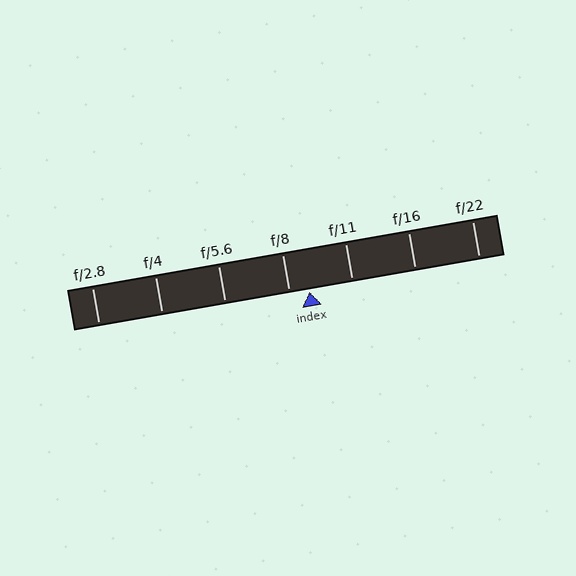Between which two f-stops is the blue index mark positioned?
The index mark is between f/8 and f/11.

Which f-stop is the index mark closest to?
The index mark is closest to f/8.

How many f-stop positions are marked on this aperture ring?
There are 7 f-stop positions marked.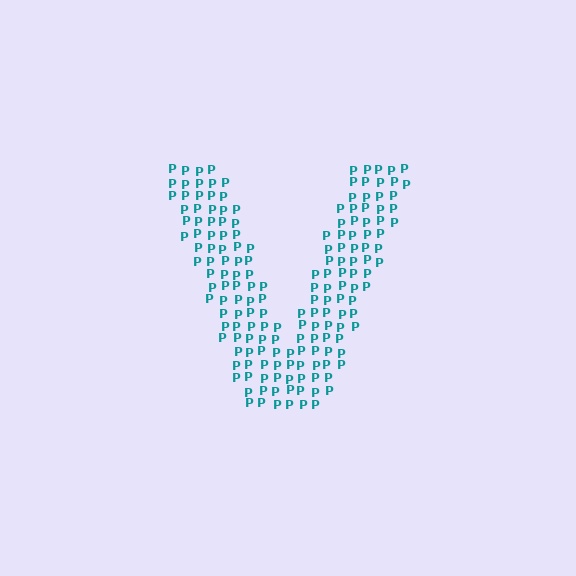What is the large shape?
The large shape is the letter V.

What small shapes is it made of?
It is made of small letter P's.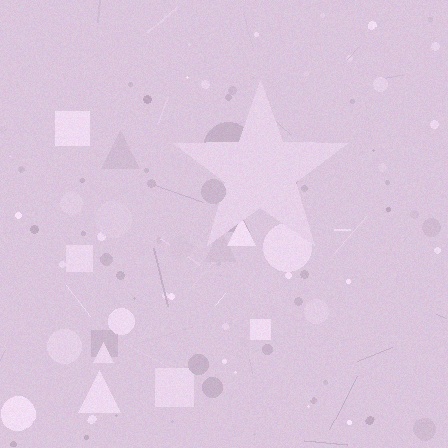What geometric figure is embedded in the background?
A star is embedded in the background.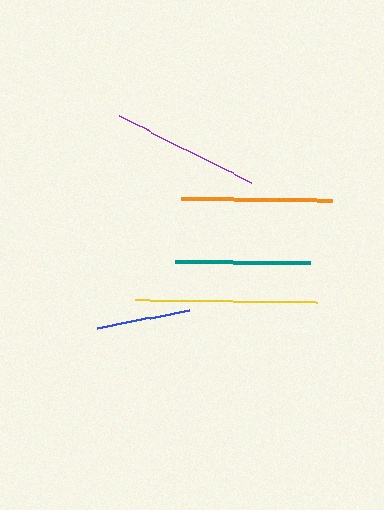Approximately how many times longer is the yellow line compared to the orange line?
The yellow line is approximately 1.2 times the length of the orange line.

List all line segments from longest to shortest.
From longest to shortest: yellow, orange, purple, teal, blue.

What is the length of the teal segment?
The teal segment is approximately 136 pixels long.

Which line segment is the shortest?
The blue line is the shortest at approximately 95 pixels.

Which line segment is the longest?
The yellow line is the longest at approximately 182 pixels.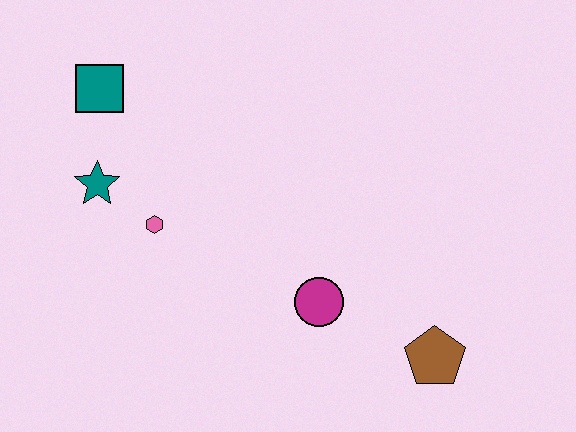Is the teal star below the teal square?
Yes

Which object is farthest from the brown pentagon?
The teal square is farthest from the brown pentagon.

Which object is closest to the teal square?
The teal star is closest to the teal square.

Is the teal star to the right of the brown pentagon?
No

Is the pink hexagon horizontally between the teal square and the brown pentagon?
Yes